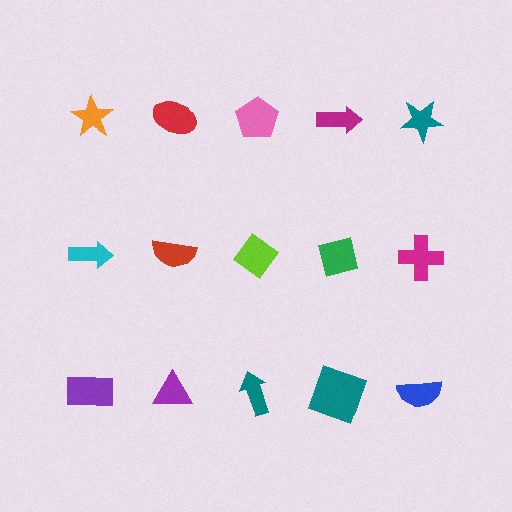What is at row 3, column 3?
A teal arrow.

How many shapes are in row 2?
5 shapes.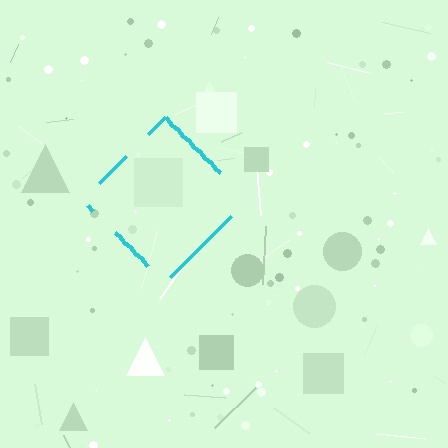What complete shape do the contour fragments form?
The contour fragments form a diamond.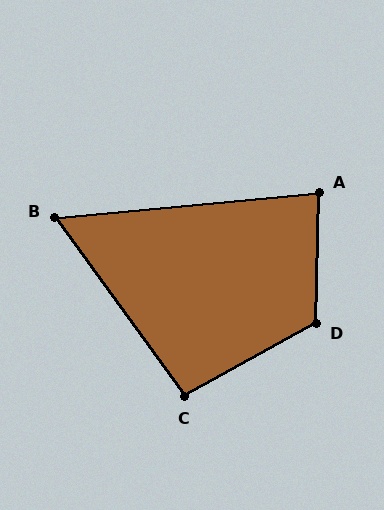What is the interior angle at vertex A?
Approximately 83 degrees (acute).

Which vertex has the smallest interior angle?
B, at approximately 59 degrees.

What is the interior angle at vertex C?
Approximately 97 degrees (obtuse).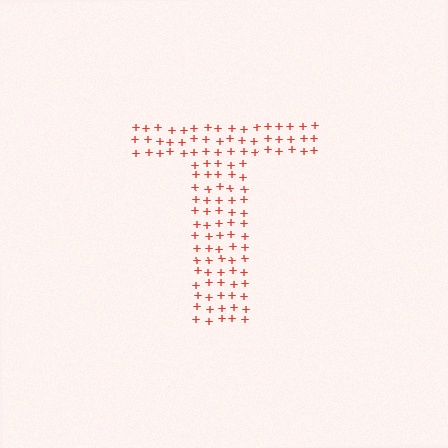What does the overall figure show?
The overall figure shows the letter T.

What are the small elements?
The small elements are plus signs.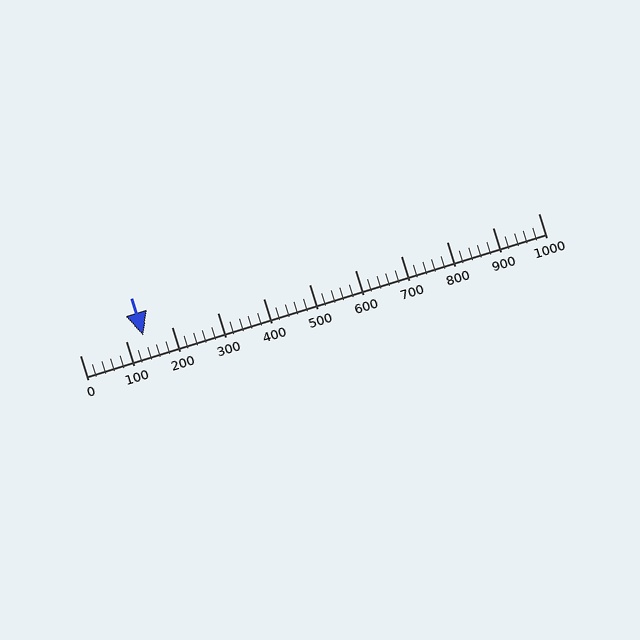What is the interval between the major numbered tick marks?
The major tick marks are spaced 100 units apart.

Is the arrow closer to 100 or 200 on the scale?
The arrow is closer to 100.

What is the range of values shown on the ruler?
The ruler shows values from 0 to 1000.